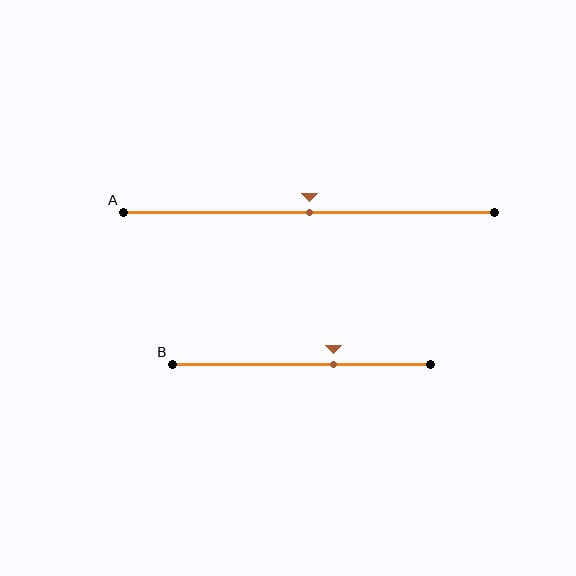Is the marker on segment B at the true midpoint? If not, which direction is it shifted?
No, the marker on segment B is shifted to the right by about 12% of the segment length.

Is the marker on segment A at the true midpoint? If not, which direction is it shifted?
Yes, the marker on segment A is at the true midpoint.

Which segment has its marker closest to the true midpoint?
Segment A has its marker closest to the true midpoint.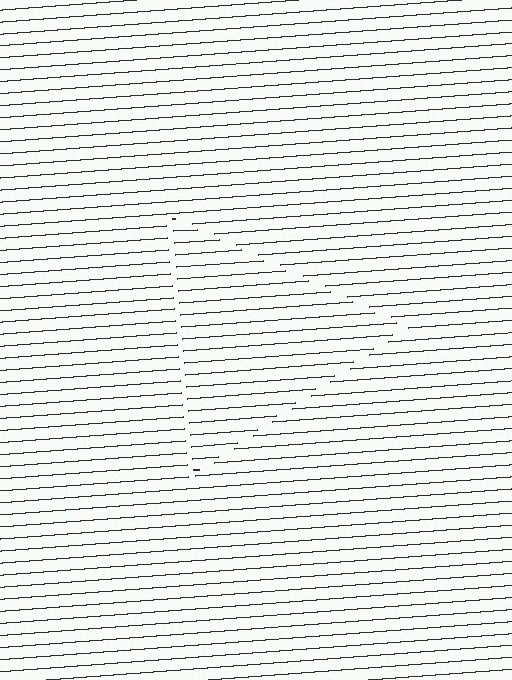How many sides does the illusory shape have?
3 sides — the line-ends trace a triangle.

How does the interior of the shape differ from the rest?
The interior of the shape contains the same grating, shifted by half a period — the contour is defined by the phase discontinuity where line-ends from the inner and outer gratings abut.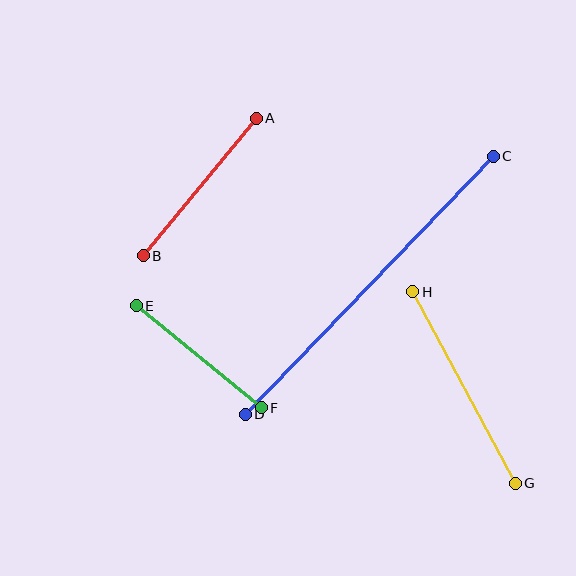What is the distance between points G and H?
The distance is approximately 217 pixels.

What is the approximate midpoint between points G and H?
The midpoint is at approximately (464, 388) pixels.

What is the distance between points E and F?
The distance is approximately 161 pixels.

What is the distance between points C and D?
The distance is approximately 358 pixels.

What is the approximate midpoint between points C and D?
The midpoint is at approximately (369, 285) pixels.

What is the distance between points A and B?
The distance is approximately 178 pixels.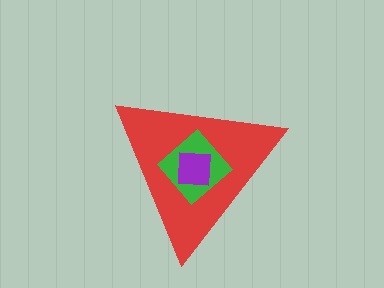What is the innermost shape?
The purple square.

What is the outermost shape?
The red triangle.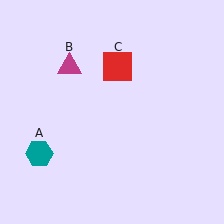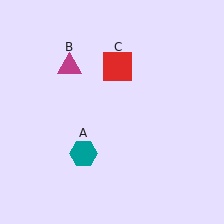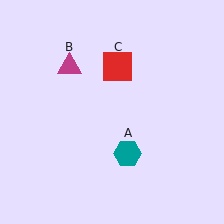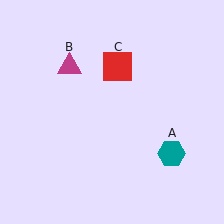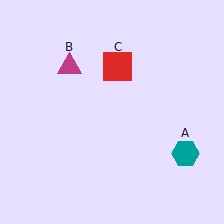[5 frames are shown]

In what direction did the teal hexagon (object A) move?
The teal hexagon (object A) moved right.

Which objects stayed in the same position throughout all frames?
Magenta triangle (object B) and red square (object C) remained stationary.